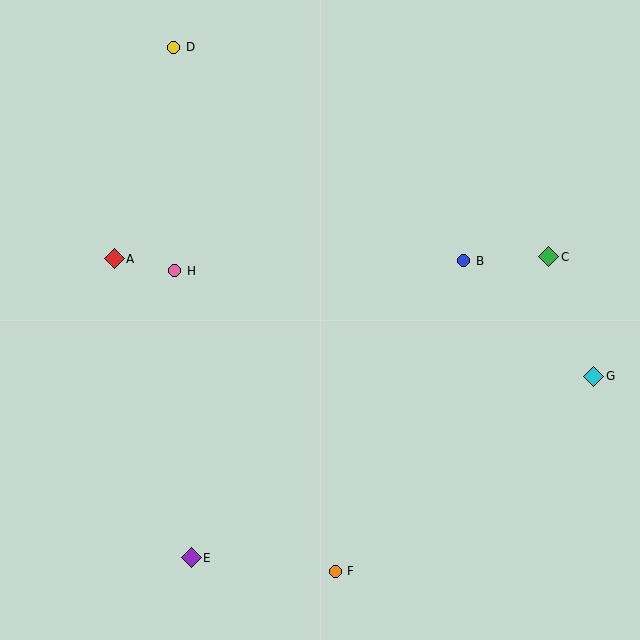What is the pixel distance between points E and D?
The distance between E and D is 511 pixels.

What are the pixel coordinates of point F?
Point F is at (335, 571).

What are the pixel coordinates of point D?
Point D is at (174, 47).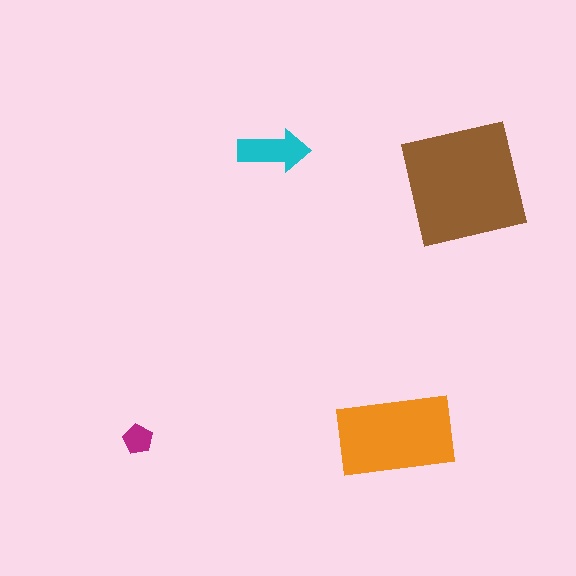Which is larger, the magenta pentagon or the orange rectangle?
The orange rectangle.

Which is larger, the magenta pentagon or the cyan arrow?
The cyan arrow.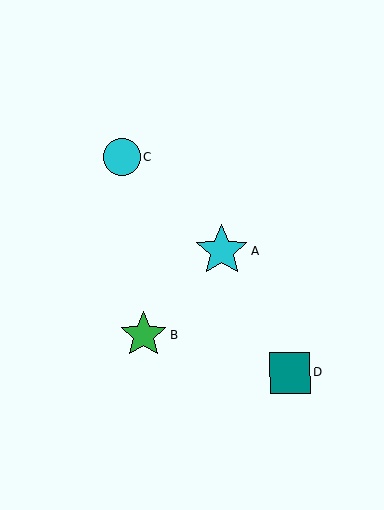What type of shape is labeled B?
Shape B is a green star.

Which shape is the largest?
The cyan star (labeled A) is the largest.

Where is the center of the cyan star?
The center of the cyan star is at (222, 251).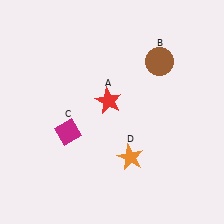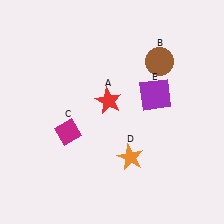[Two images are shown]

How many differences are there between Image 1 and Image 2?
There is 1 difference between the two images.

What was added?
A purple square (E) was added in Image 2.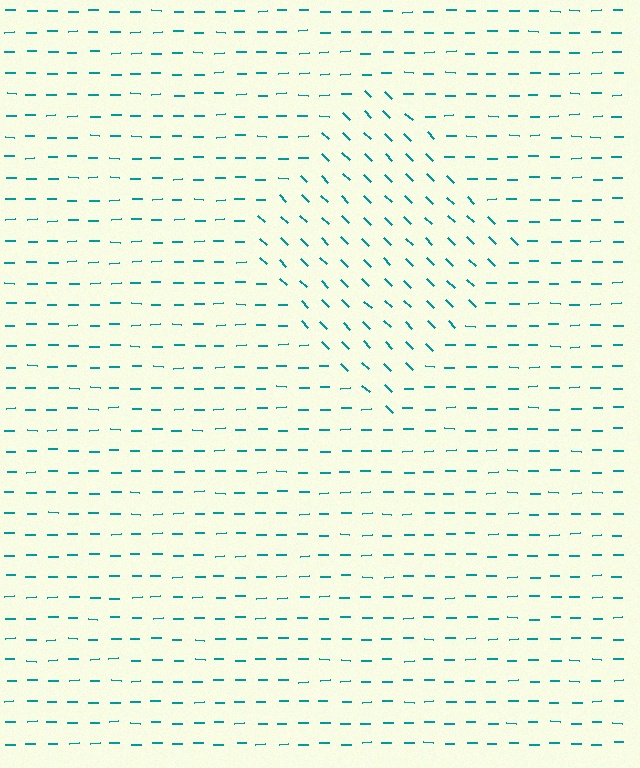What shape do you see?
I see a diamond.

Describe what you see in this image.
The image is filled with small teal line segments. A diamond region in the image has lines oriented differently from the surrounding lines, creating a visible texture boundary.